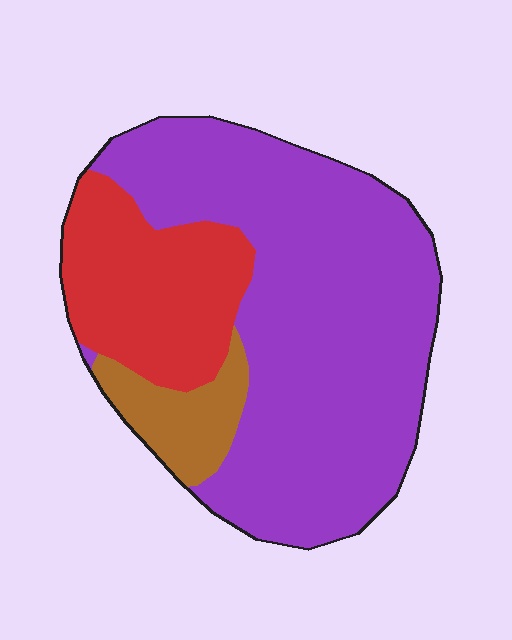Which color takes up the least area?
Brown, at roughly 10%.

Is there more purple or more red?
Purple.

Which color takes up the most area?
Purple, at roughly 65%.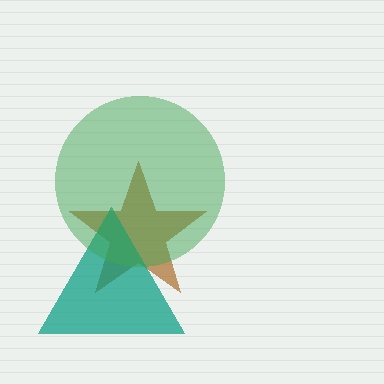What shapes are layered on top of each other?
The layered shapes are: a brown star, a teal triangle, a green circle.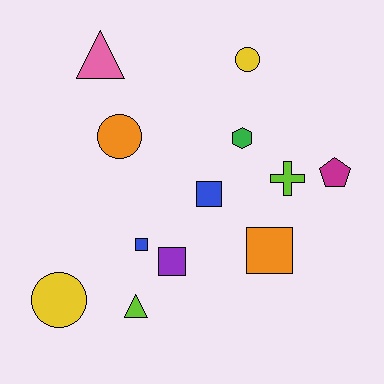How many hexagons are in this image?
There is 1 hexagon.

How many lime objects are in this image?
There are 2 lime objects.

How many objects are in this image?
There are 12 objects.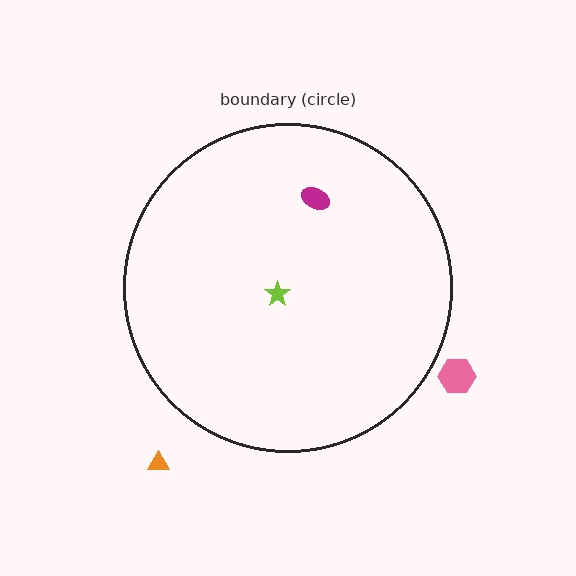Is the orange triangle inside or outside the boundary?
Outside.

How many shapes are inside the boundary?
2 inside, 2 outside.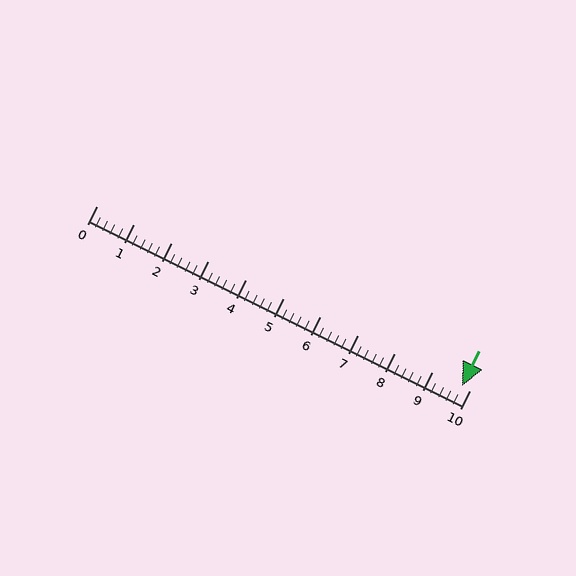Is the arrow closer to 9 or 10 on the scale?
The arrow is closer to 10.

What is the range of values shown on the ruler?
The ruler shows values from 0 to 10.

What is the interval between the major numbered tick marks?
The major tick marks are spaced 1 units apart.